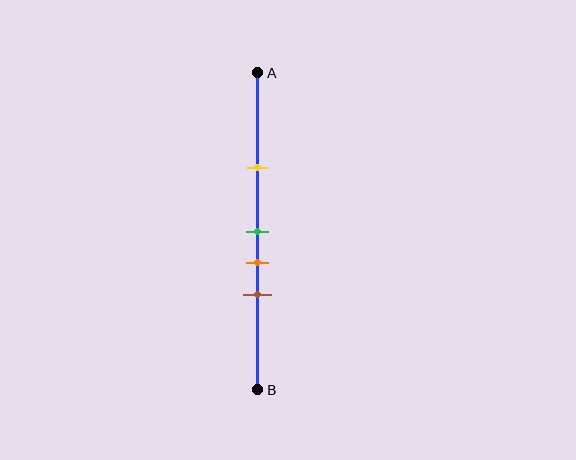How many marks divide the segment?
There are 4 marks dividing the segment.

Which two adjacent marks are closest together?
The green and orange marks are the closest adjacent pair.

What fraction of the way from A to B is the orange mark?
The orange mark is approximately 60% (0.6) of the way from A to B.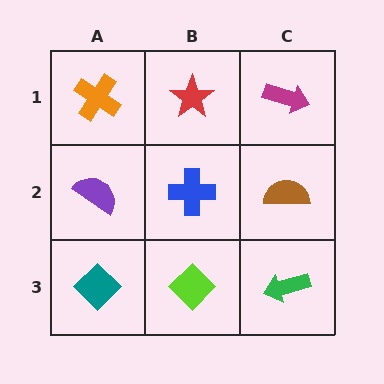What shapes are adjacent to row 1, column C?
A brown semicircle (row 2, column C), a red star (row 1, column B).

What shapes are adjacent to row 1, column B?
A blue cross (row 2, column B), an orange cross (row 1, column A), a magenta arrow (row 1, column C).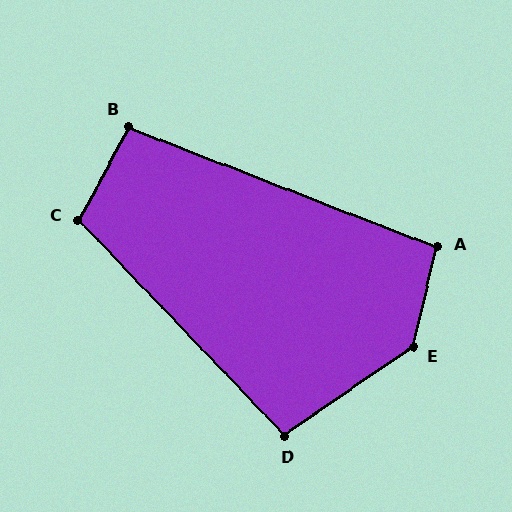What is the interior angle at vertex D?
Approximately 99 degrees (obtuse).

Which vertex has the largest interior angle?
E, at approximately 138 degrees.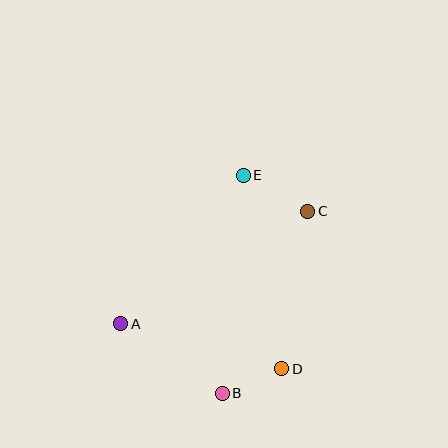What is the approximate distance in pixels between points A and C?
The distance between A and C is approximately 218 pixels.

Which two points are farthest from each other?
Points B and E are farthest from each other.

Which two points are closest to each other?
Points B and D are closest to each other.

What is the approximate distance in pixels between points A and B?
The distance between A and B is approximately 123 pixels.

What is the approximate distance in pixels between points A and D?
The distance between A and D is approximately 167 pixels.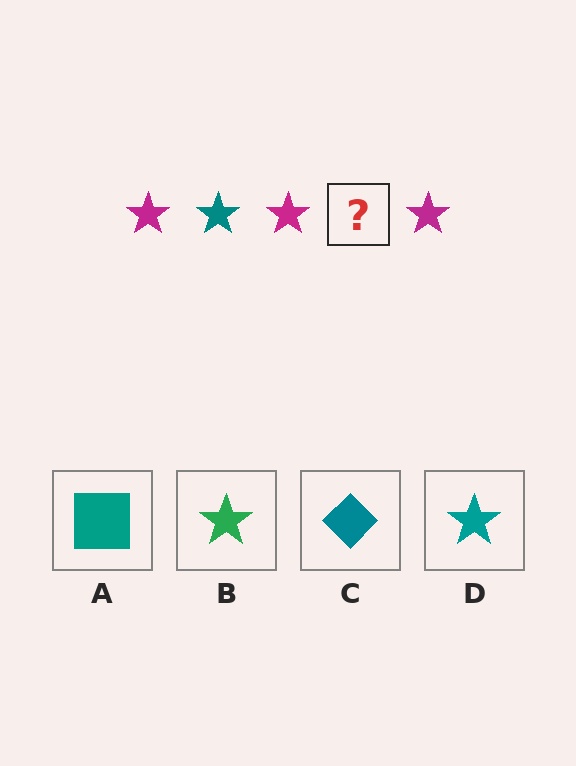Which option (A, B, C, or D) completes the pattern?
D.